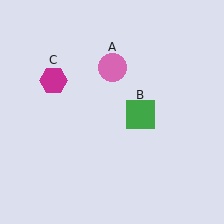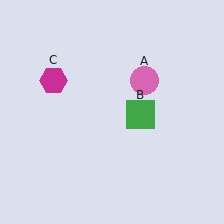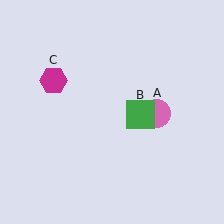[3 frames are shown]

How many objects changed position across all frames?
1 object changed position: pink circle (object A).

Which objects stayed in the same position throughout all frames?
Green square (object B) and magenta hexagon (object C) remained stationary.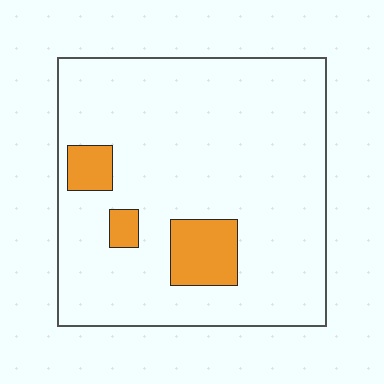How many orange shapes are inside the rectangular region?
3.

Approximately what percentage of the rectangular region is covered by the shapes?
Approximately 10%.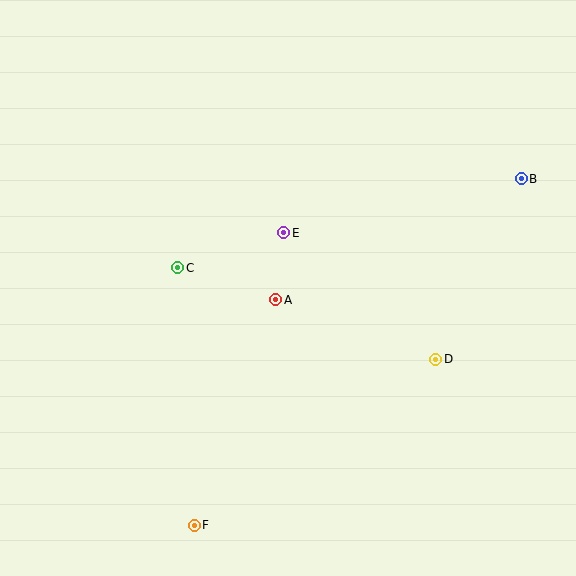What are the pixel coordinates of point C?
Point C is at (178, 268).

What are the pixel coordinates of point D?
Point D is at (436, 359).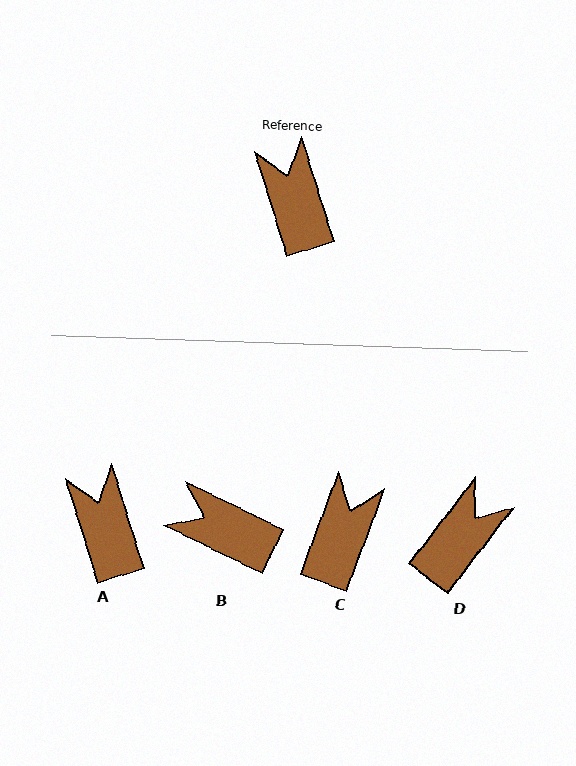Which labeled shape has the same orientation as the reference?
A.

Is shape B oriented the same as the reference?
No, it is off by about 46 degrees.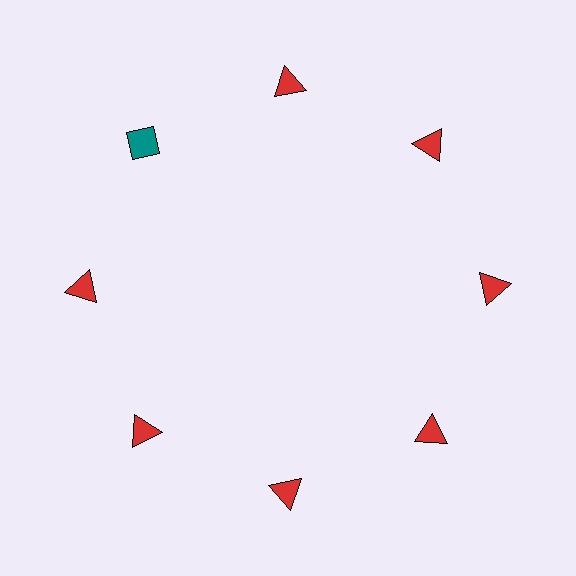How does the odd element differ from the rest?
It differs in both color (teal instead of red) and shape (diamond instead of triangle).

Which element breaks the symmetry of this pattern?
The teal diamond at roughly the 10 o'clock position breaks the symmetry. All other shapes are red triangles.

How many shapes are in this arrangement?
There are 8 shapes arranged in a ring pattern.